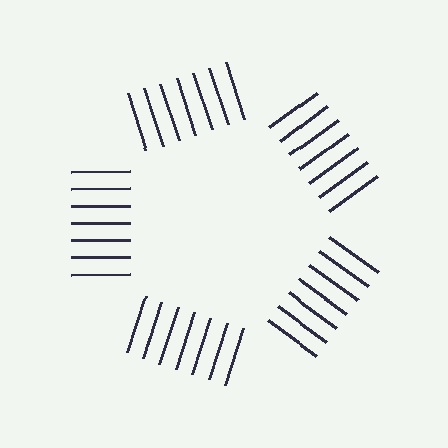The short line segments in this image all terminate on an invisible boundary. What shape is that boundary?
An illusory pentagon — the line segments terminate on its edges but no continuous stroke is drawn.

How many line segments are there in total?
35 — 7 along each of the 5 edges.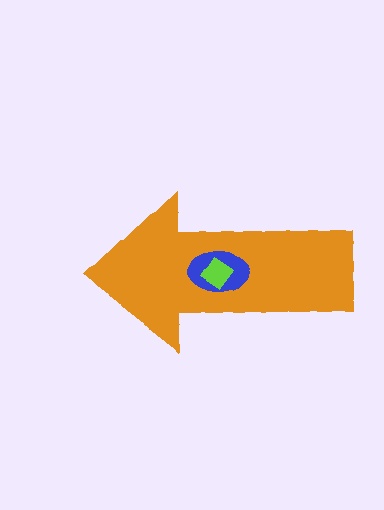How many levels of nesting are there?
3.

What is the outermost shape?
The orange arrow.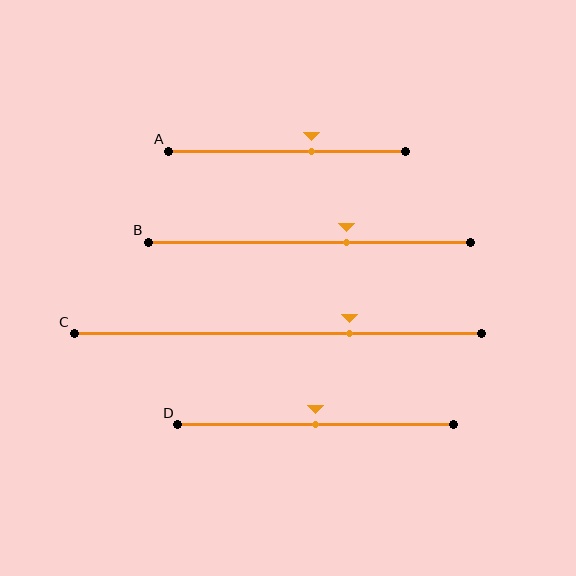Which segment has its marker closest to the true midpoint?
Segment D has its marker closest to the true midpoint.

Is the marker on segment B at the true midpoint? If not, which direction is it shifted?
No, the marker on segment B is shifted to the right by about 12% of the segment length.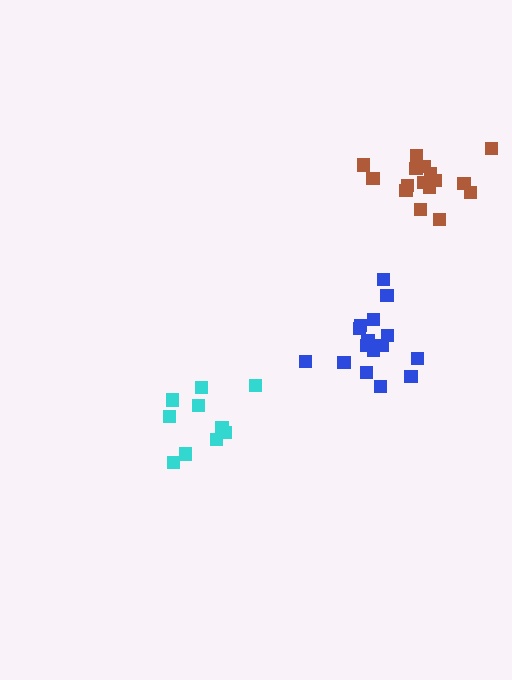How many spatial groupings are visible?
There are 3 spatial groupings.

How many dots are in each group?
Group 1: 10 dots, Group 2: 16 dots, Group 3: 16 dots (42 total).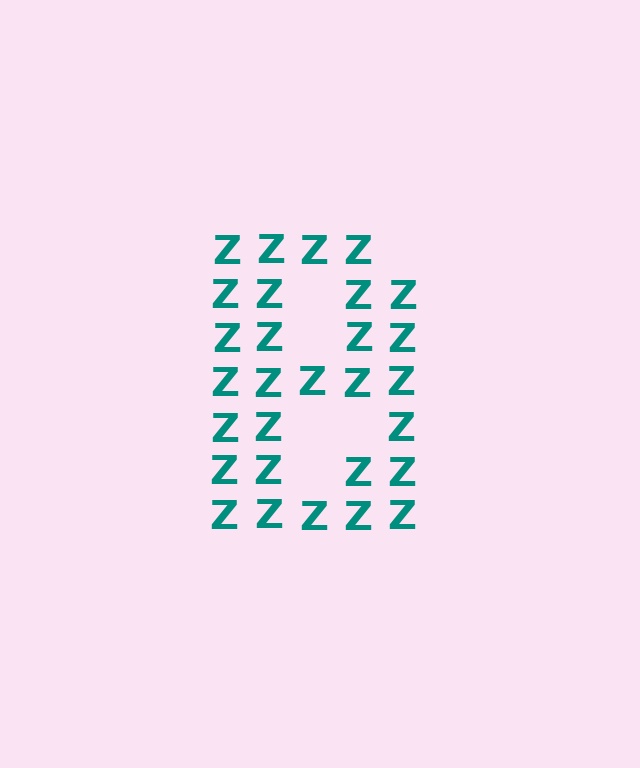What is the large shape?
The large shape is the letter B.